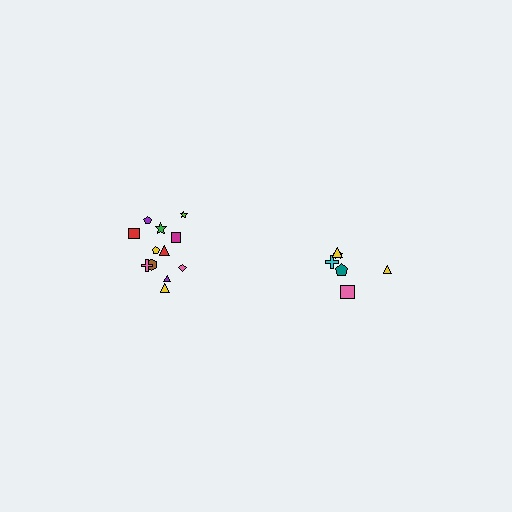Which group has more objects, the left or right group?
The left group.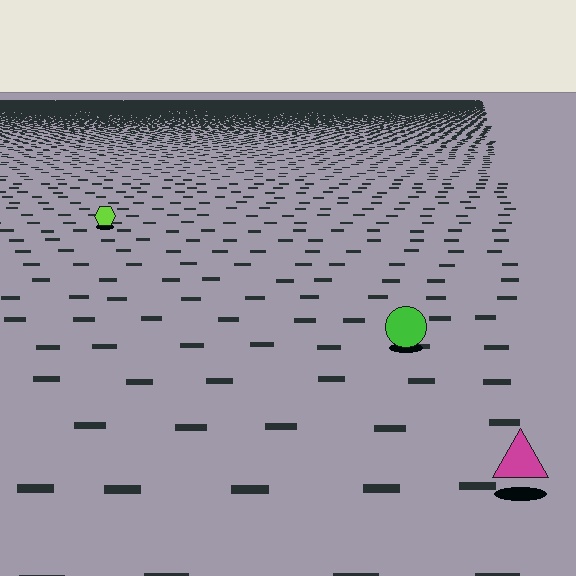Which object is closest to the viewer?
The magenta triangle is closest. The texture marks near it are larger and more spread out.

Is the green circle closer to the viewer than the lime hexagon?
Yes. The green circle is closer — you can tell from the texture gradient: the ground texture is coarser near it.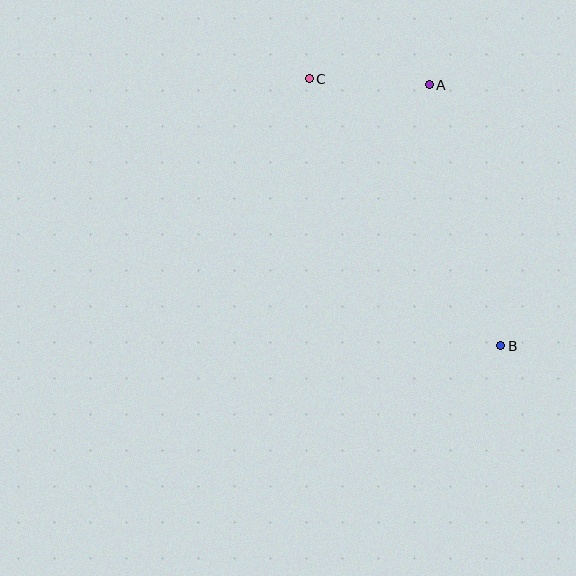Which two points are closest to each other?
Points A and C are closest to each other.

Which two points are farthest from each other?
Points B and C are farthest from each other.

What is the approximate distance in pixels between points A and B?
The distance between A and B is approximately 271 pixels.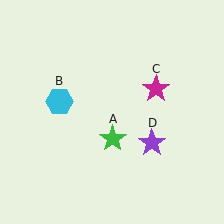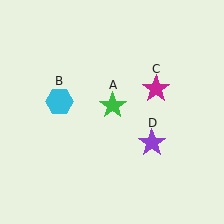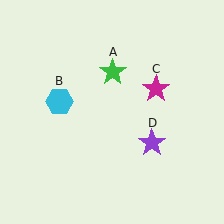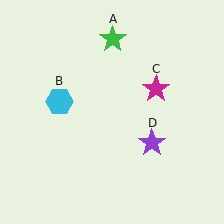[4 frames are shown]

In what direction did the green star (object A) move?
The green star (object A) moved up.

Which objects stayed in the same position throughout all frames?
Cyan hexagon (object B) and magenta star (object C) and purple star (object D) remained stationary.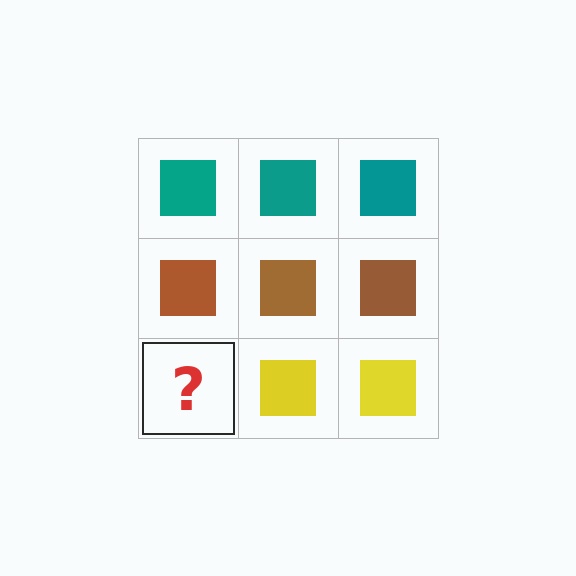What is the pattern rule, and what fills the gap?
The rule is that each row has a consistent color. The gap should be filled with a yellow square.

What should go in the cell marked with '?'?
The missing cell should contain a yellow square.